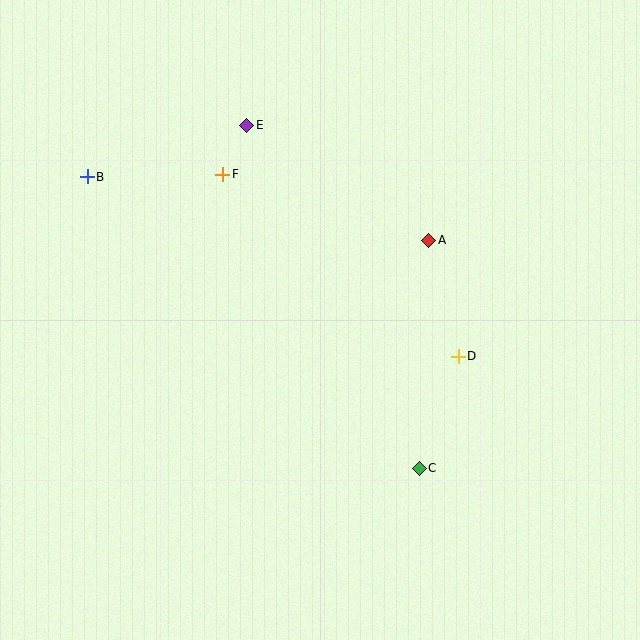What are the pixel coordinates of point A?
Point A is at (429, 240).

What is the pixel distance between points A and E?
The distance between A and E is 215 pixels.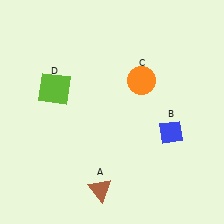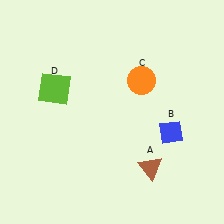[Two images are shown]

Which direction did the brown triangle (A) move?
The brown triangle (A) moved right.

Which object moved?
The brown triangle (A) moved right.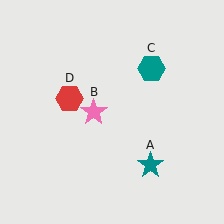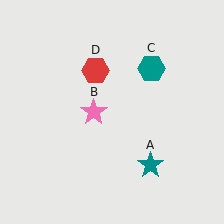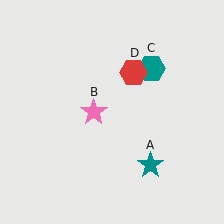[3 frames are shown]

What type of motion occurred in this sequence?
The red hexagon (object D) rotated clockwise around the center of the scene.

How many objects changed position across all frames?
1 object changed position: red hexagon (object D).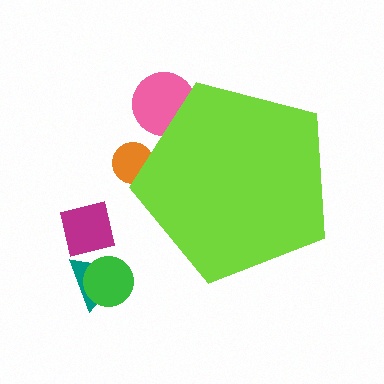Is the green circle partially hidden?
No, the green circle is fully visible.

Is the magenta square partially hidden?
No, the magenta square is fully visible.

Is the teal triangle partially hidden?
No, the teal triangle is fully visible.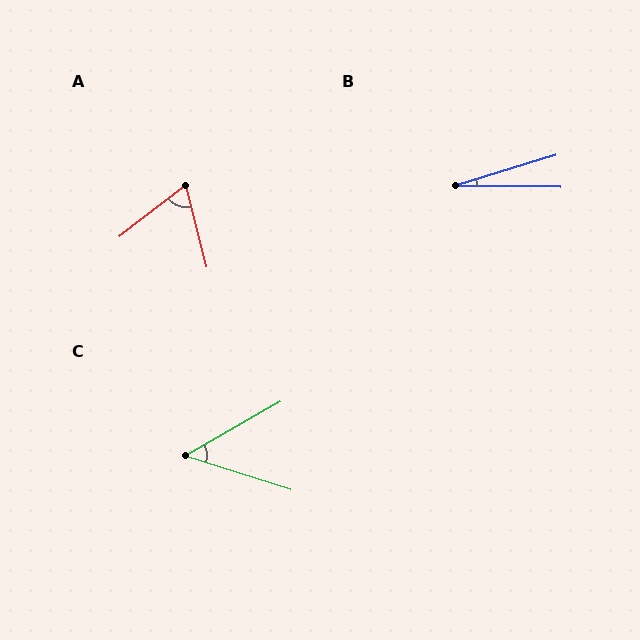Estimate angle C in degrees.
Approximately 47 degrees.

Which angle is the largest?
A, at approximately 67 degrees.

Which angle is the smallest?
B, at approximately 17 degrees.